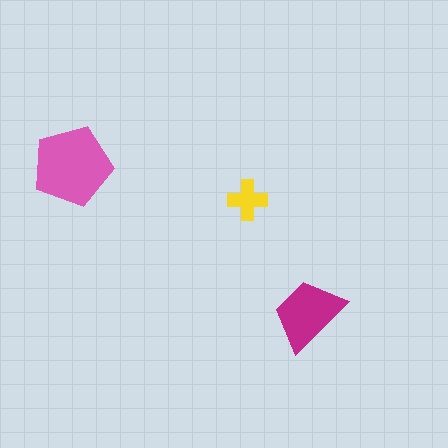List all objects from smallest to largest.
The yellow cross, the magenta trapezoid, the pink pentagon.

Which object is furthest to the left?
The pink pentagon is leftmost.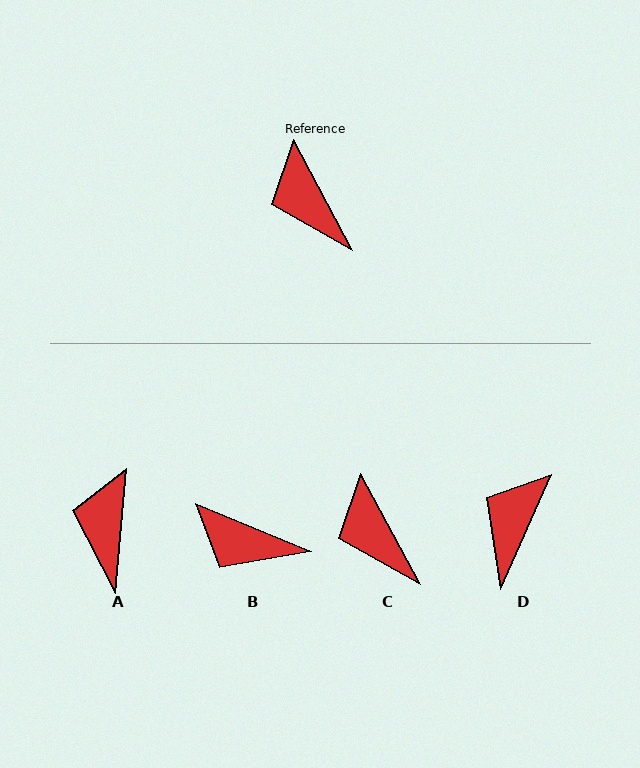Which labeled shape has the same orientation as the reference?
C.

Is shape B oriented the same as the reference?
No, it is off by about 39 degrees.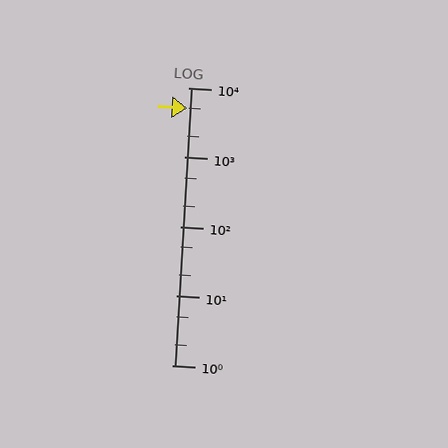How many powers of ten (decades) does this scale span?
The scale spans 4 decades, from 1 to 10000.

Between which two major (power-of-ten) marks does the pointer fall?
The pointer is between 1000 and 10000.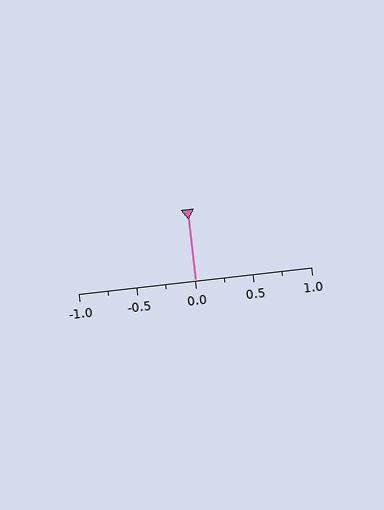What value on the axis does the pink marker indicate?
The marker indicates approximately 0.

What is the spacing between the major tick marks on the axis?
The major ticks are spaced 0.5 apart.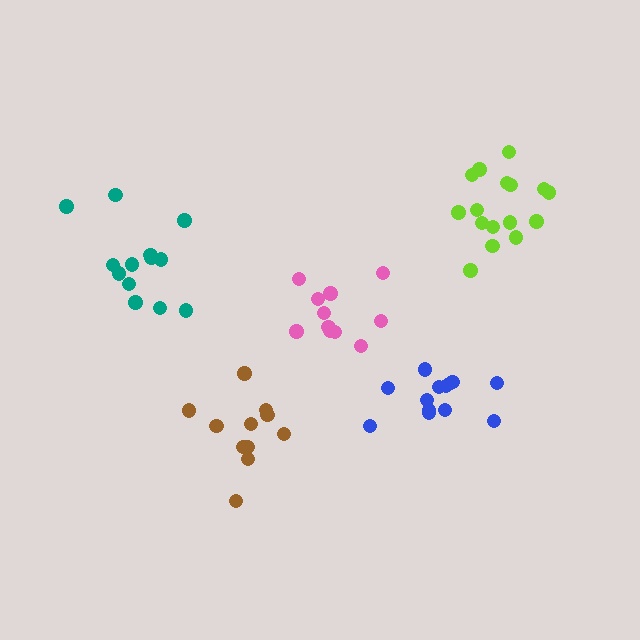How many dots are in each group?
Group 1: 11 dots, Group 2: 13 dots, Group 3: 16 dots, Group 4: 11 dots, Group 5: 13 dots (64 total).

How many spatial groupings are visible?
There are 5 spatial groupings.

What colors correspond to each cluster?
The clusters are colored: pink, blue, lime, brown, teal.